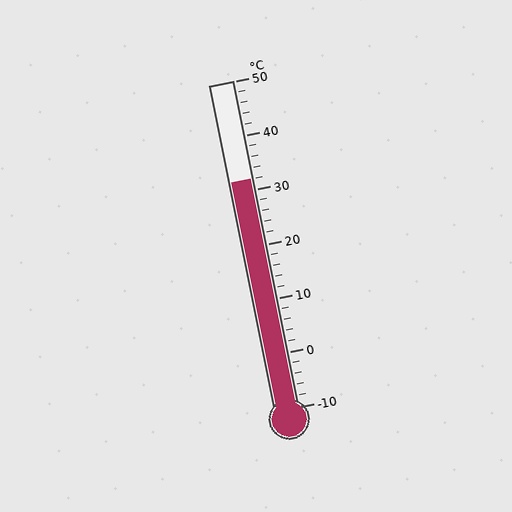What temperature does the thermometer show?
The thermometer shows approximately 32°C.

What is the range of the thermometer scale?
The thermometer scale ranges from -10°C to 50°C.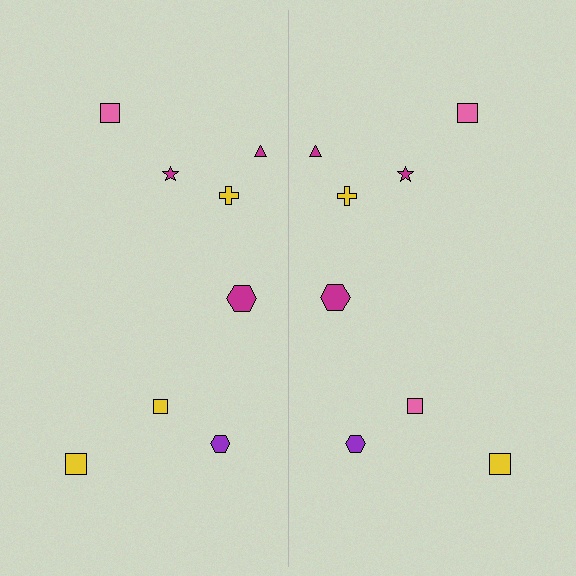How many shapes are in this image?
There are 16 shapes in this image.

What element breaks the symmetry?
The pink square on the right side breaks the symmetry — its mirror counterpart is yellow.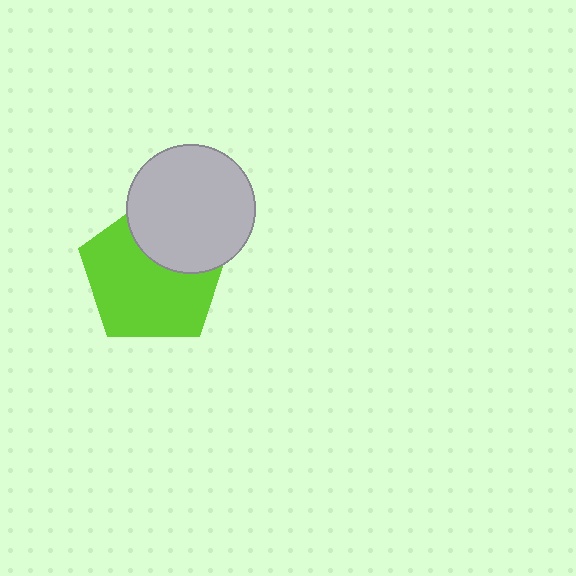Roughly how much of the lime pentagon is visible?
Most of it is visible (roughly 68%).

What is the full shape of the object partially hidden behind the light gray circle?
The partially hidden object is a lime pentagon.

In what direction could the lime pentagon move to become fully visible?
The lime pentagon could move down. That would shift it out from behind the light gray circle entirely.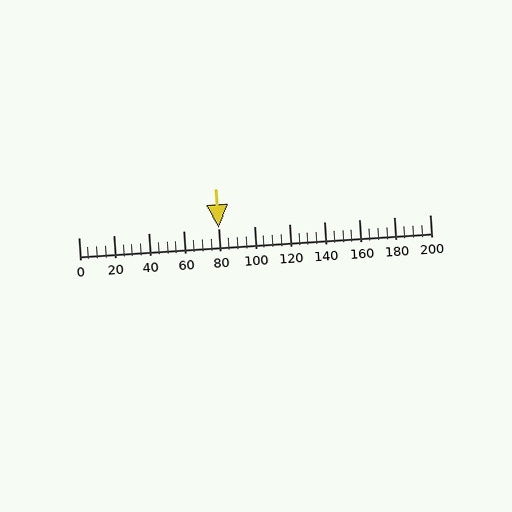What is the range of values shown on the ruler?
The ruler shows values from 0 to 200.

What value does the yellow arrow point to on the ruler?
The yellow arrow points to approximately 80.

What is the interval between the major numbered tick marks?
The major tick marks are spaced 20 units apart.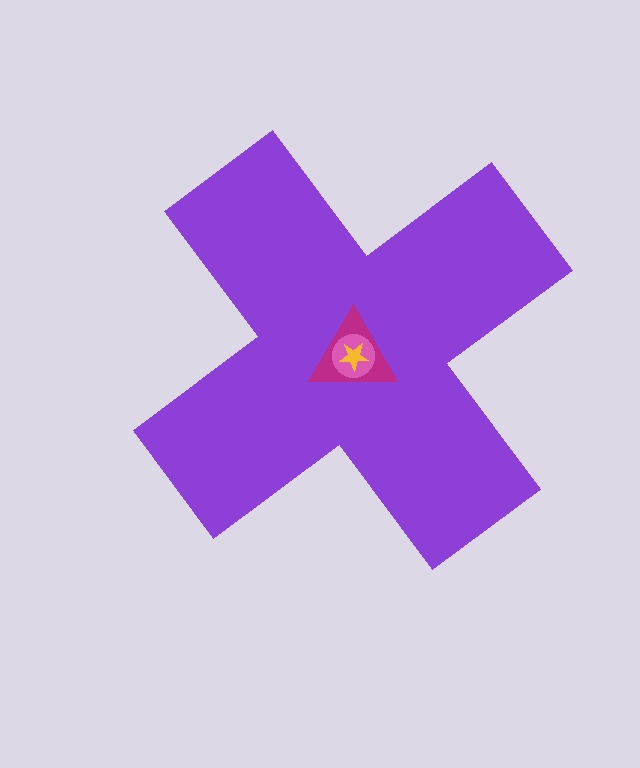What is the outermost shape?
The purple cross.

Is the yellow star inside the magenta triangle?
Yes.